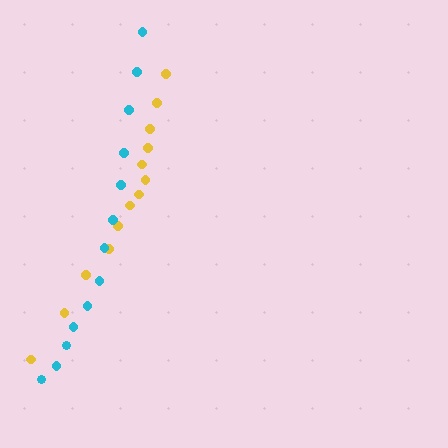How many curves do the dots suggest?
There are 2 distinct paths.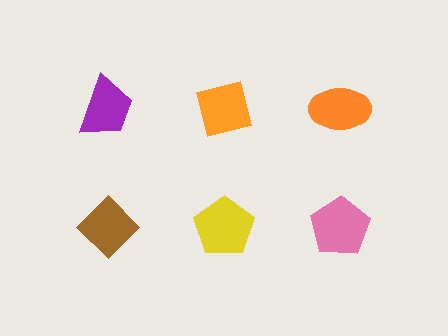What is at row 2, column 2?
A yellow pentagon.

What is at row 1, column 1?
A purple trapezoid.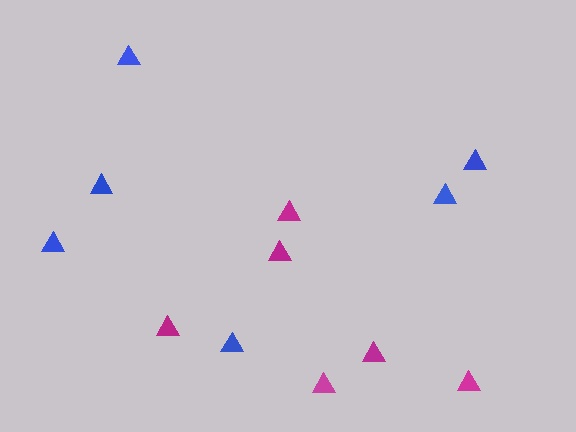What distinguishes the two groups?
There are 2 groups: one group of magenta triangles (6) and one group of blue triangles (6).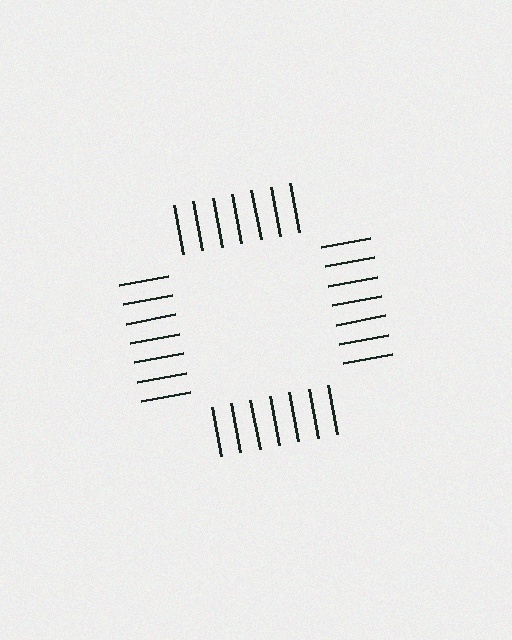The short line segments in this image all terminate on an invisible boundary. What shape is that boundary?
An illusory square — the line segments terminate on its edges but no continuous stroke is drawn.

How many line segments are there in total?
28 — 7 along each of the 4 edges.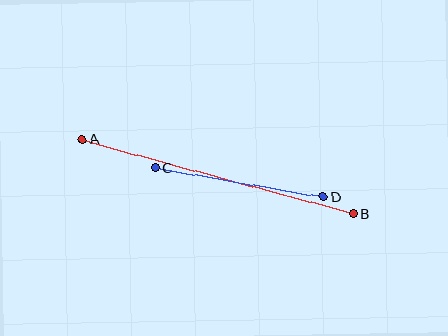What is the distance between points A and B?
The distance is approximately 281 pixels.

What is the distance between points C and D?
The distance is approximately 171 pixels.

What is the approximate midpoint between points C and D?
The midpoint is at approximately (239, 183) pixels.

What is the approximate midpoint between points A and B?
The midpoint is at approximately (218, 177) pixels.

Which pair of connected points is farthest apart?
Points A and B are farthest apart.